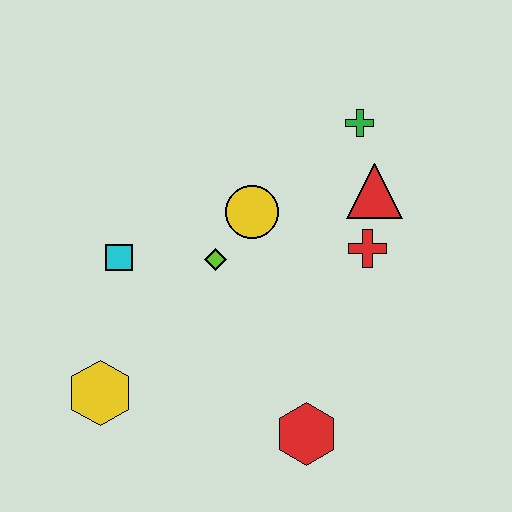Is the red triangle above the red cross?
Yes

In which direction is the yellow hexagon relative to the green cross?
The yellow hexagon is below the green cross.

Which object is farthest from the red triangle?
The yellow hexagon is farthest from the red triangle.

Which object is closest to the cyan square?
The lime diamond is closest to the cyan square.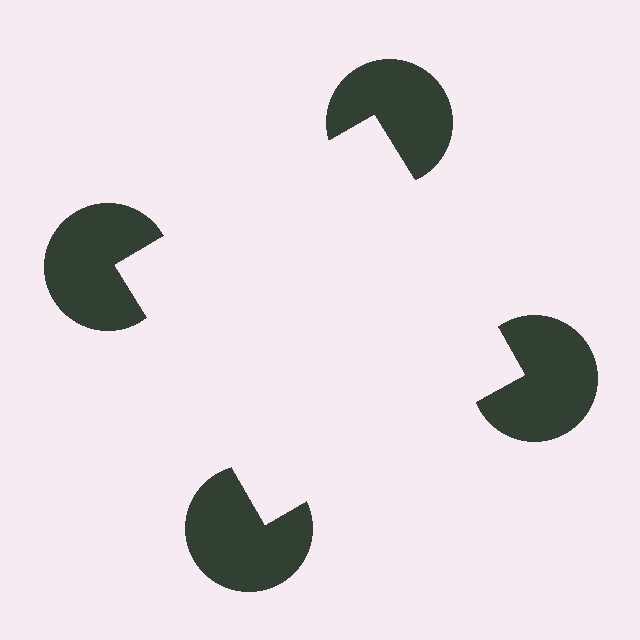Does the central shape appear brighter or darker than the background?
It typically appears slightly brighter than the background, even though no actual brightness change is drawn.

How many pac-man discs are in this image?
There are 4 — one at each vertex of the illusory square.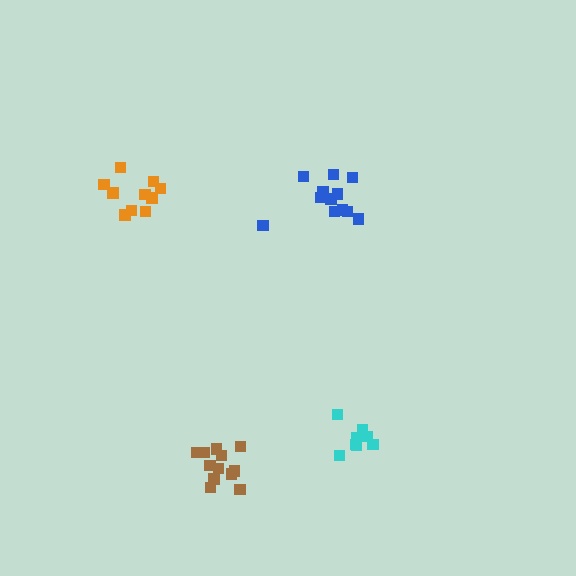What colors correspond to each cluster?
The clusters are colored: blue, cyan, brown, orange.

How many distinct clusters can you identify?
There are 4 distinct clusters.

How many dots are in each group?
Group 1: 12 dots, Group 2: 8 dots, Group 3: 12 dots, Group 4: 10 dots (42 total).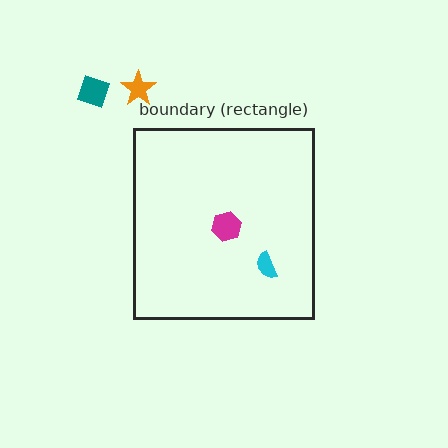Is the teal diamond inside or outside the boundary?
Outside.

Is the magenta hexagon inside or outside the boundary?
Inside.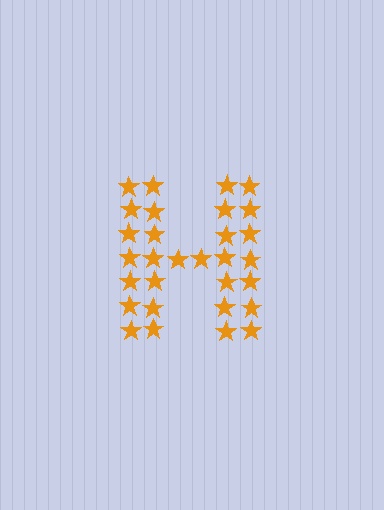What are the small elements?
The small elements are stars.